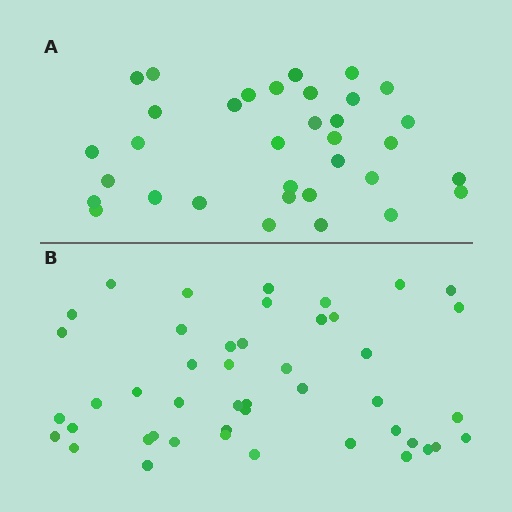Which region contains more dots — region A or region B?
Region B (the bottom region) has more dots.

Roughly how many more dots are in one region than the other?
Region B has roughly 12 or so more dots than region A.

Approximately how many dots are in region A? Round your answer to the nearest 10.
About 30 dots. (The exact count is 34, which rounds to 30.)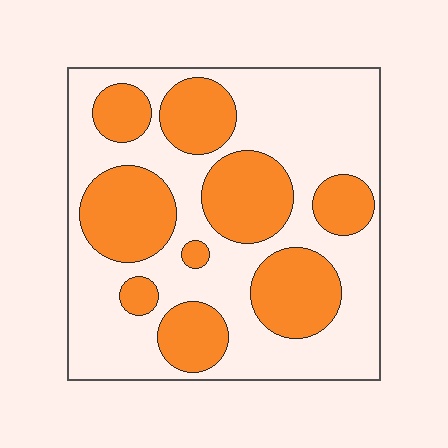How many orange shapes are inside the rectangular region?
9.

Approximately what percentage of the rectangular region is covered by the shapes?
Approximately 40%.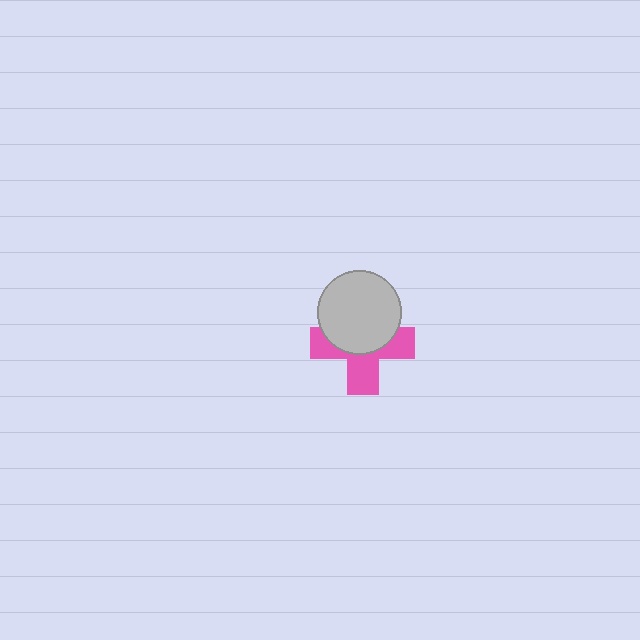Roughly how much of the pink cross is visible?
About half of it is visible (roughly 51%).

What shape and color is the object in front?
The object in front is a light gray circle.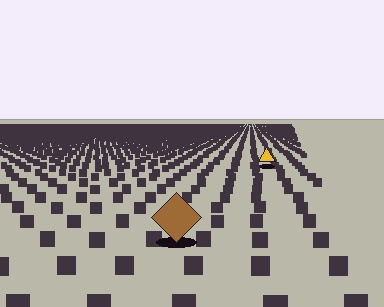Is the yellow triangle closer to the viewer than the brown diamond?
No. The brown diamond is closer — you can tell from the texture gradient: the ground texture is coarser near it.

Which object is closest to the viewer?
The brown diamond is closest. The texture marks near it are larger and more spread out.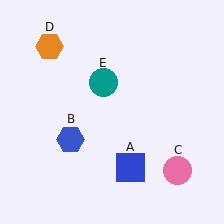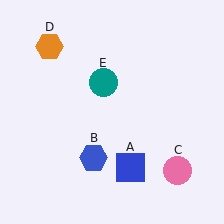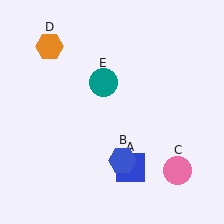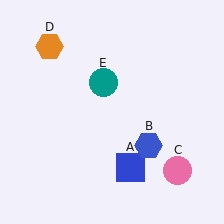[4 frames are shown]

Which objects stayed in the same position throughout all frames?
Blue square (object A) and pink circle (object C) and orange hexagon (object D) and teal circle (object E) remained stationary.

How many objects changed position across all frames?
1 object changed position: blue hexagon (object B).